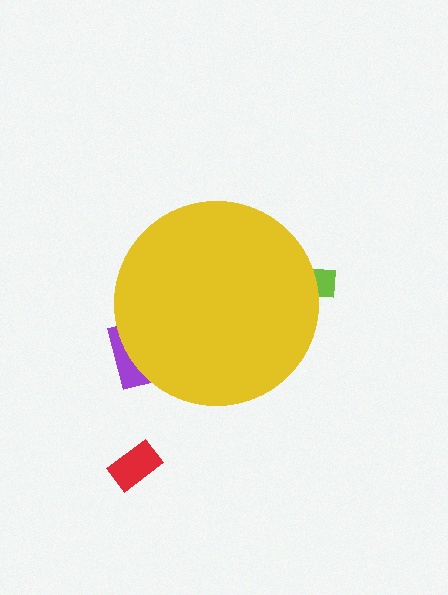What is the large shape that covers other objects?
A yellow circle.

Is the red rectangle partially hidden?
No, the red rectangle is fully visible.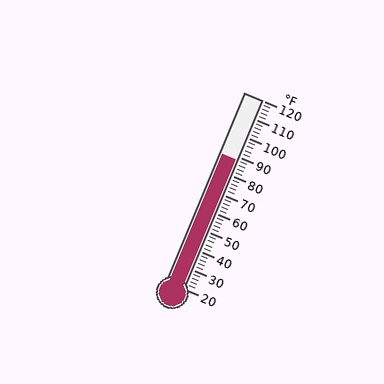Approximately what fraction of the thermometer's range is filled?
The thermometer is filled to approximately 70% of its range.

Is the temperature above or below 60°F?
The temperature is above 60°F.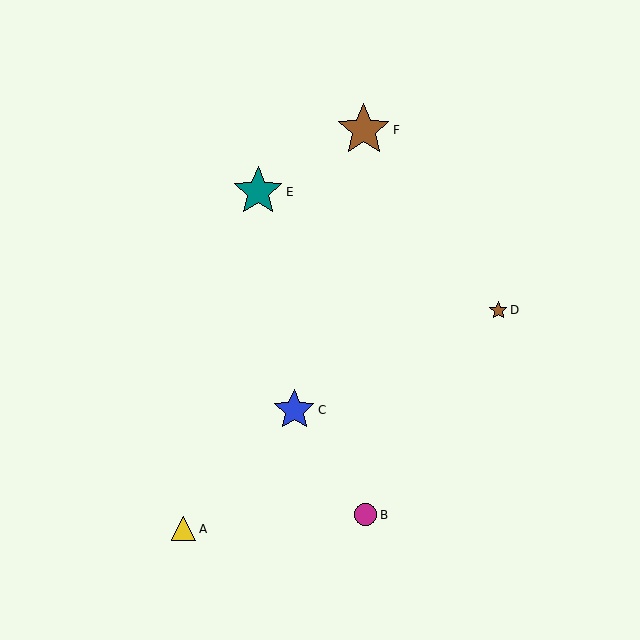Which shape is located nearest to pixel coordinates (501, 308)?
The brown star (labeled D) at (498, 310) is nearest to that location.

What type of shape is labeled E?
Shape E is a teal star.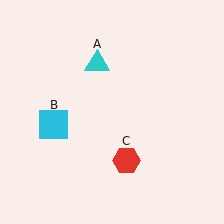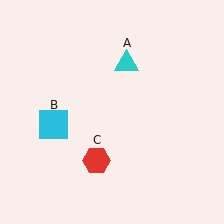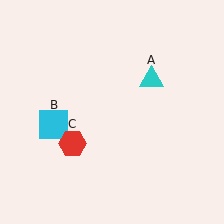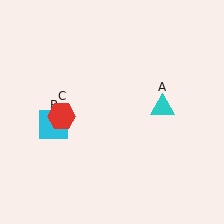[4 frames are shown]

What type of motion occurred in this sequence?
The cyan triangle (object A), red hexagon (object C) rotated clockwise around the center of the scene.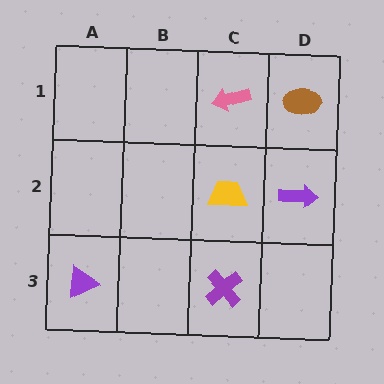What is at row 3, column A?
A purple triangle.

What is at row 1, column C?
A pink arrow.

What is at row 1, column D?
A brown ellipse.